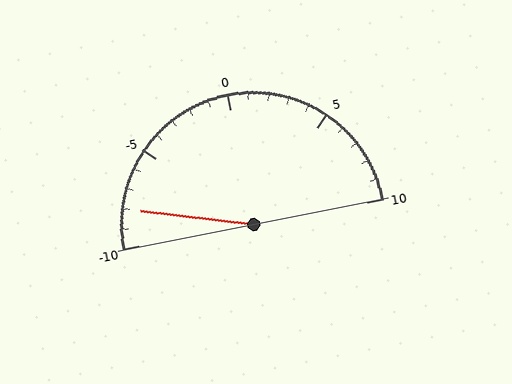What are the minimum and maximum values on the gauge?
The gauge ranges from -10 to 10.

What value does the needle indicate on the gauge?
The needle indicates approximately -8.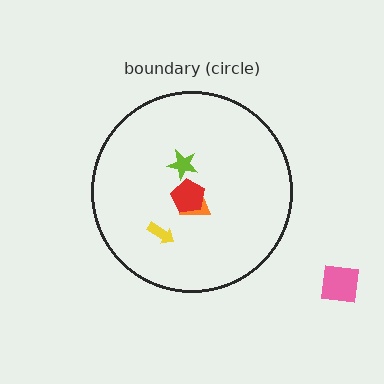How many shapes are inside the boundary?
4 inside, 1 outside.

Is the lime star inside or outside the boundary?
Inside.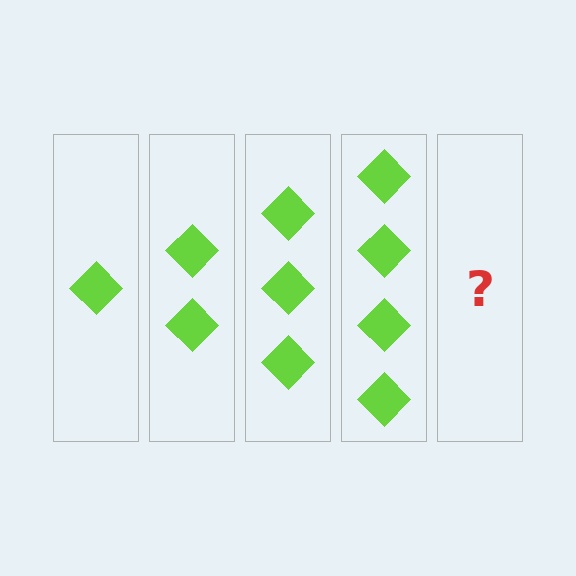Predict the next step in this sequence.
The next step is 5 diamonds.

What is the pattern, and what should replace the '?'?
The pattern is that each step adds one more diamond. The '?' should be 5 diamonds.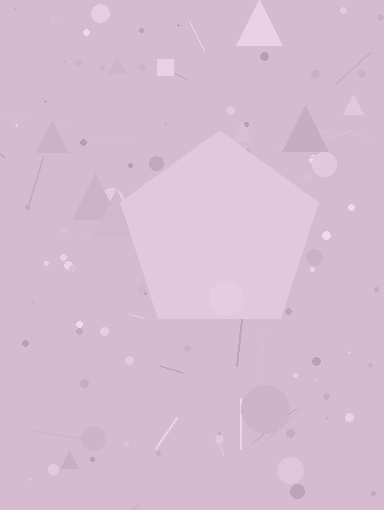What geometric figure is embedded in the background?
A pentagon is embedded in the background.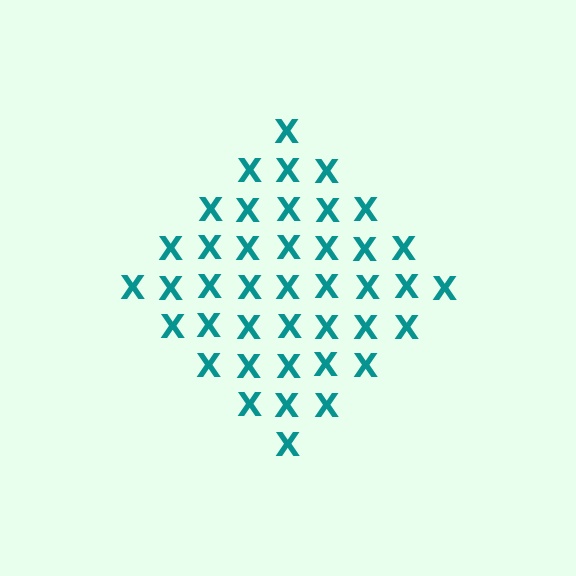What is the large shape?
The large shape is a diamond.